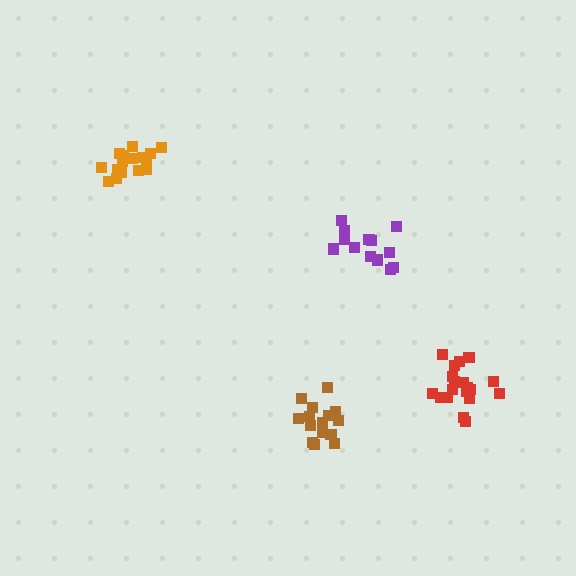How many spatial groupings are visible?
There are 4 spatial groupings.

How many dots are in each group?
Group 1: 15 dots, Group 2: 13 dots, Group 3: 16 dots, Group 4: 19 dots (63 total).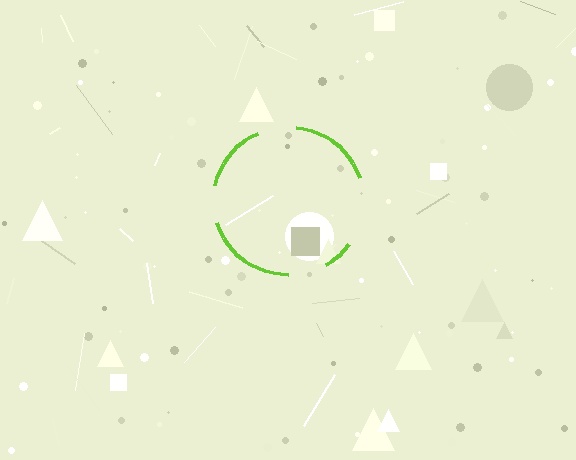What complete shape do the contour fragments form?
The contour fragments form a circle.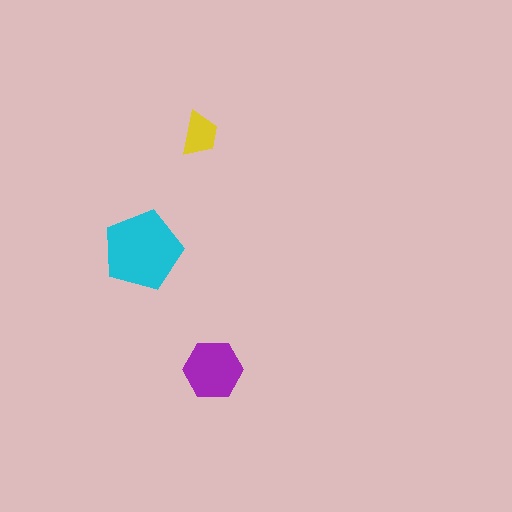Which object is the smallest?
The yellow trapezoid.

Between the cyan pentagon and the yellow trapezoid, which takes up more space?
The cyan pentagon.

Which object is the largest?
The cyan pentagon.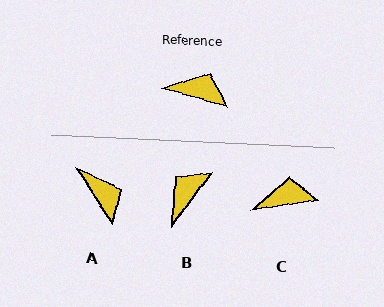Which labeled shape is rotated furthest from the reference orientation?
B, about 69 degrees away.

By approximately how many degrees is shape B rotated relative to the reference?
Approximately 69 degrees counter-clockwise.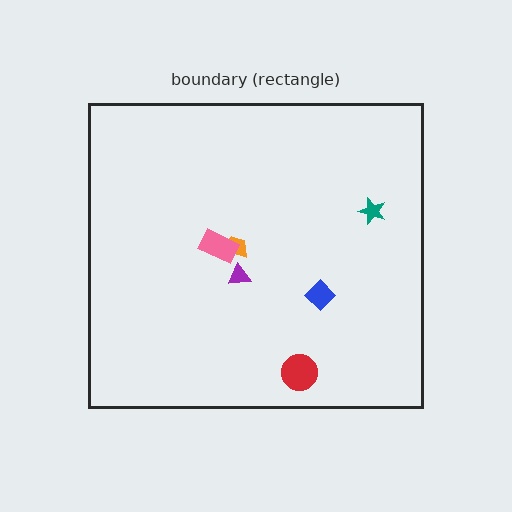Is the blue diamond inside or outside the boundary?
Inside.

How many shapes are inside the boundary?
6 inside, 0 outside.